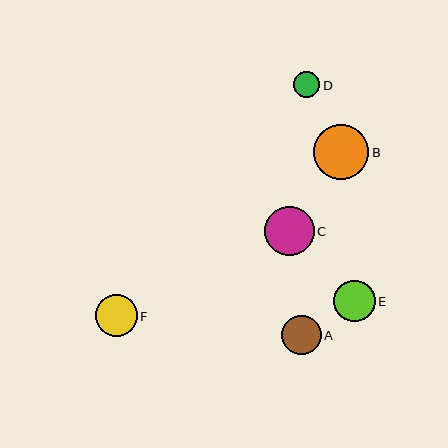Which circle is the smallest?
Circle D is the smallest with a size of approximately 26 pixels.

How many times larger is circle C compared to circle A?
Circle C is approximately 1.2 times the size of circle A.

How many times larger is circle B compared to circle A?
Circle B is approximately 1.4 times the size of circle A.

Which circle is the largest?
Circle B is the largest with a size of approximately 55 pixels.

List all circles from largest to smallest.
From largest to smallest: B, C, F, E, A, D.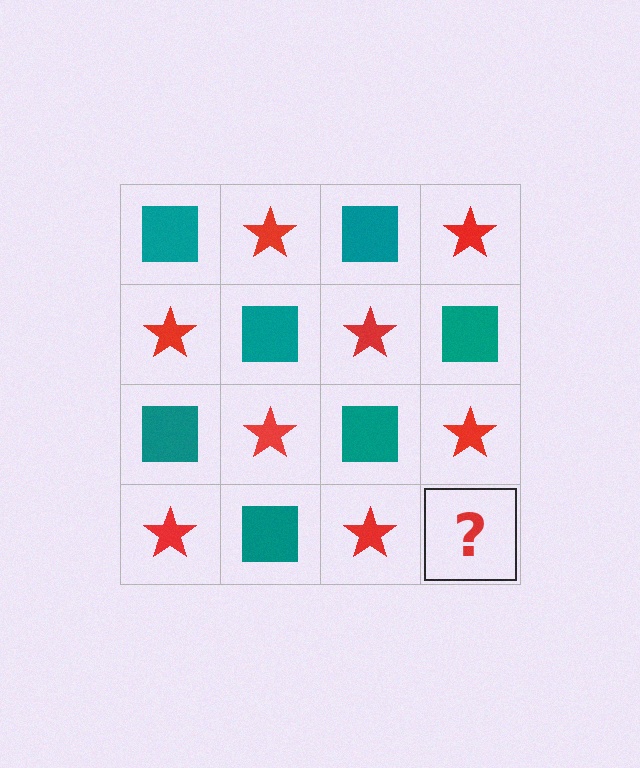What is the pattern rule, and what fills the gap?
The rule is that it alternates teal square and red star in a checkerboard pattern. The gap should be filled with a teal square.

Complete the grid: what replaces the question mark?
The question mark should be replaced with a teal square.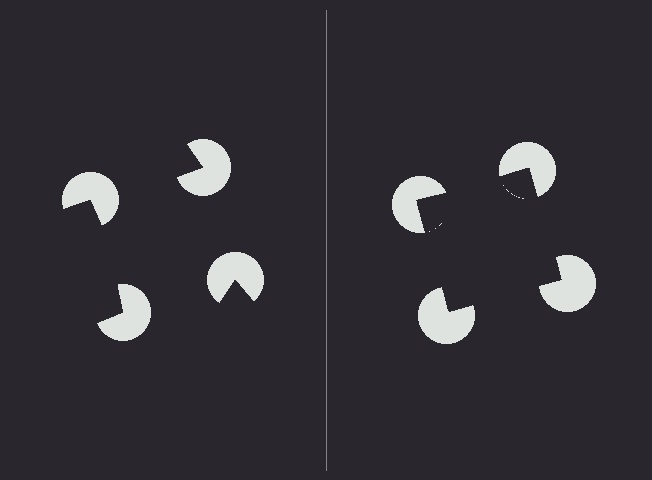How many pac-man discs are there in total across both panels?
8 — 4 on each side.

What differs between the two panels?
The pac-man discs are positioned identically on both sides; only the wedge orientations differ. On the right they align to a square; on the left they are misaligned.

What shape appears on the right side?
An illusory square.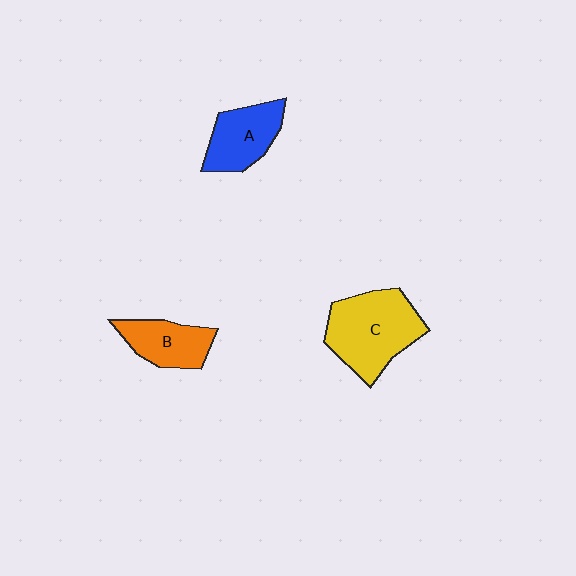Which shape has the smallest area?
Shape B (orange).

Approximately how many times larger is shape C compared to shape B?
Approximately 1.7 times.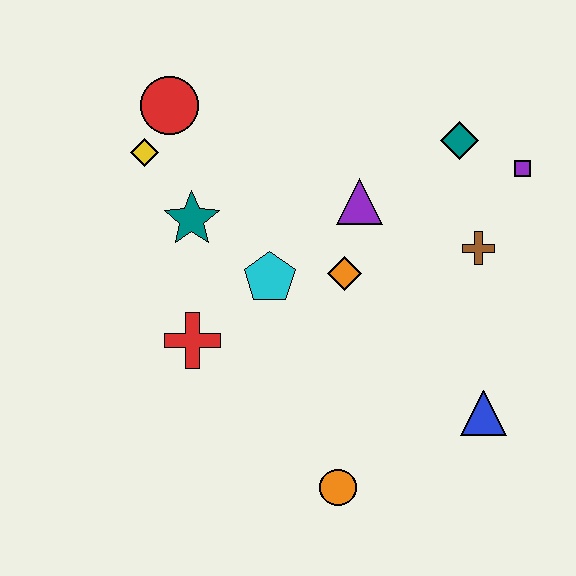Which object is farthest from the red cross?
The purple square is farthest from the red cross.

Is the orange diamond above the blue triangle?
Yes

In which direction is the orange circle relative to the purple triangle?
The orange circle is below the purple triangle.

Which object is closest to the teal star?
The yellow diamond is closest to the teal star.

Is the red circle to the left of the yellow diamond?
No